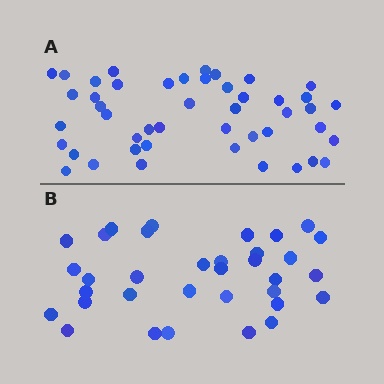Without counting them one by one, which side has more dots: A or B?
Region A (the top region) has more dots.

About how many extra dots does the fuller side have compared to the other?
Region A has roughly 12 or so more dots than region B.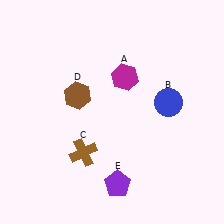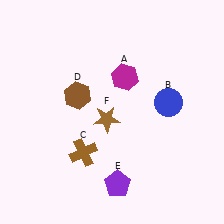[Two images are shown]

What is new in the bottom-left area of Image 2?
A brown star (F) was added in the bottom-left area of Image 2.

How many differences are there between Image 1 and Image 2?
There is 1 difference between the two images.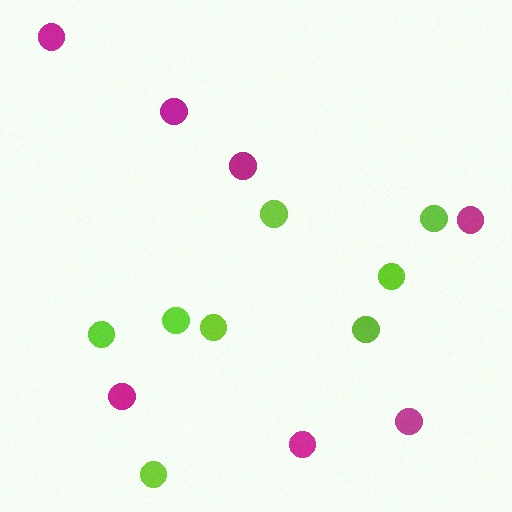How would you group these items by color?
There are 2 groups: one group of magenta circles (7) and one group of lime circles (8).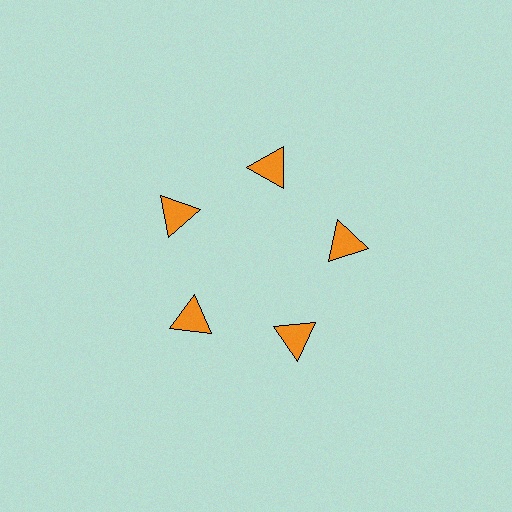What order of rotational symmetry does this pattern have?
This pattern has 5-fold rotational symmetry.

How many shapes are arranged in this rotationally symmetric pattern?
There are 5 shapes, arranged in 5 groups of 1.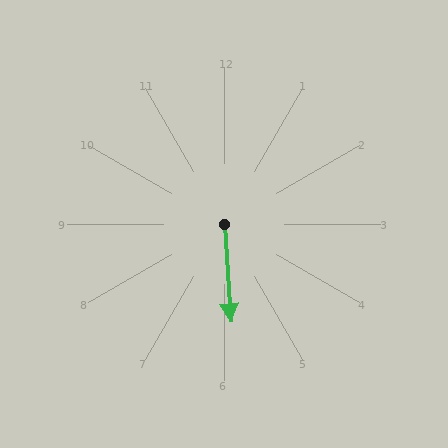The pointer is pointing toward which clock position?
Roughly 6 o'clock.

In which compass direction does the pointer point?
South.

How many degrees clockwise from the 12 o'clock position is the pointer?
Approximately 176 degrees.